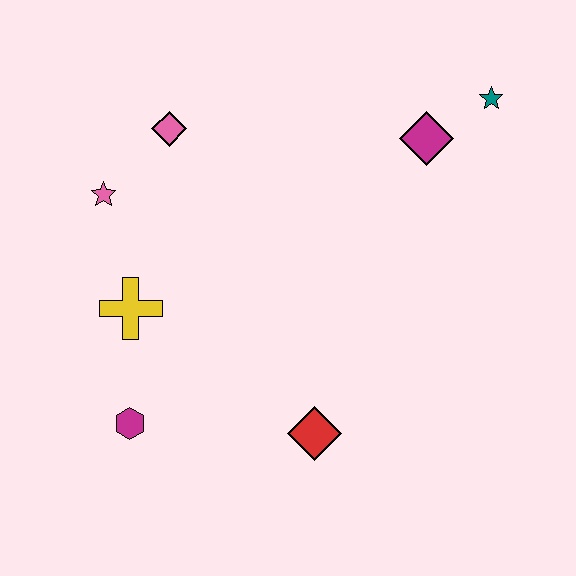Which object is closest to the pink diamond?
The pink star is closest to the pink diamond.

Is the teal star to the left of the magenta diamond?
No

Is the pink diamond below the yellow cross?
No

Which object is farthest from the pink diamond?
The red diamond is farthest from the pink diamond.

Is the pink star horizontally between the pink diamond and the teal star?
No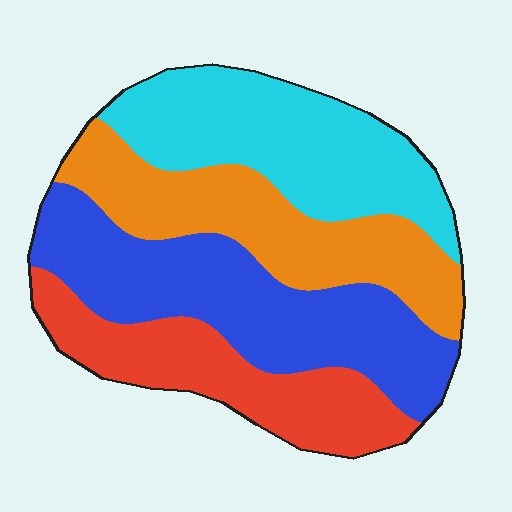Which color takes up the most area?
Blue, at roughly 30%.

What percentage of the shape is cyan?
Cyan covers about 25% of the shape.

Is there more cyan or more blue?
Blue.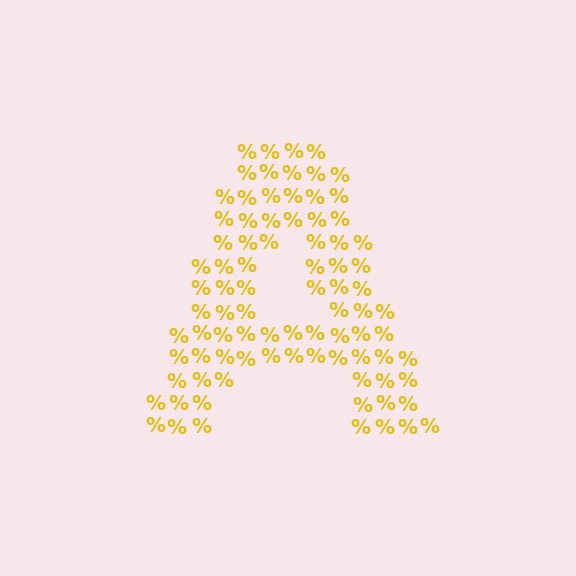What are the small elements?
The small elements are percent signs.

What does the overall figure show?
The overall figure shows the letter A.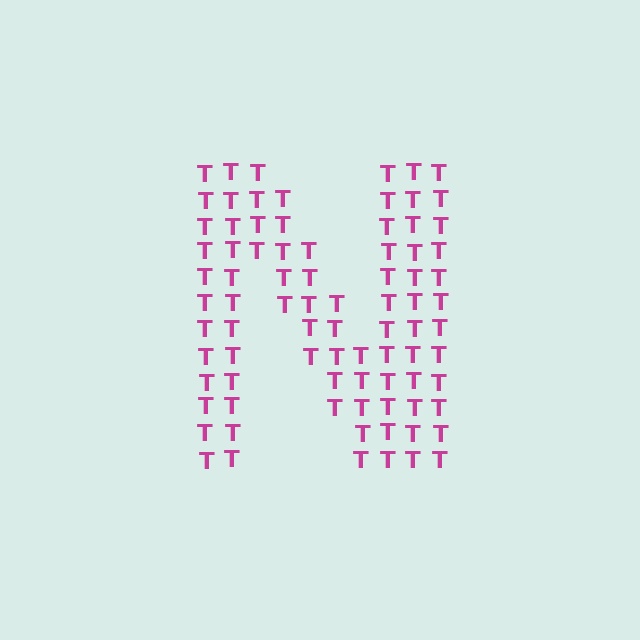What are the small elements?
The small elements are letter T's.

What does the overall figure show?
The overall figure shows the letter N.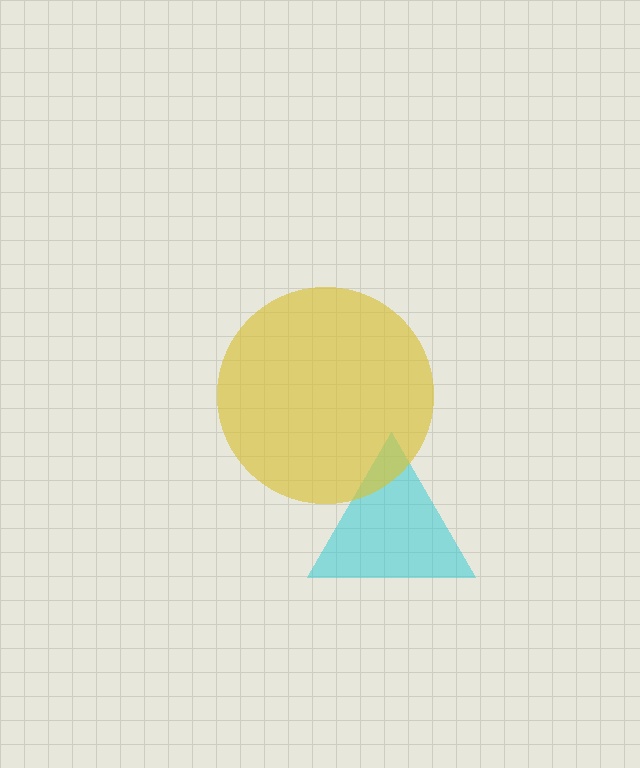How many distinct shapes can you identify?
There are 2 distinct shapes: a cyan triangle, a yellow circle.